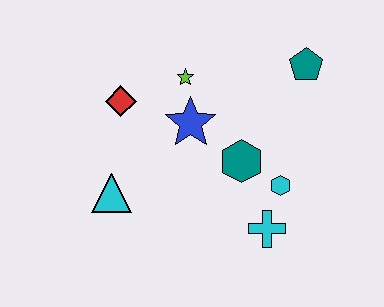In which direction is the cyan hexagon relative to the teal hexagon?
The cyan hexagon is to the right of the teal hexagon.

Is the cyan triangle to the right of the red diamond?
No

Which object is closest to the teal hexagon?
The cyan hexagon is closest to the teal hexagon.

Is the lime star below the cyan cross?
No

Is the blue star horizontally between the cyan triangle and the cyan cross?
Yes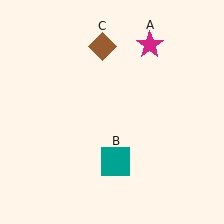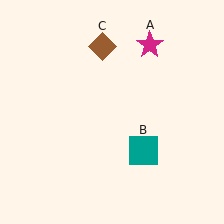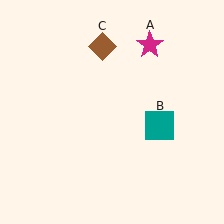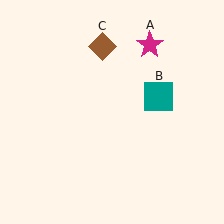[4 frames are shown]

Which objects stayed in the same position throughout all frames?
Magenta star (object A) and brown diamond (object C) remained stationary.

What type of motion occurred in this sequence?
The teal square (object B) rotated counterclockwise around the center of the scene.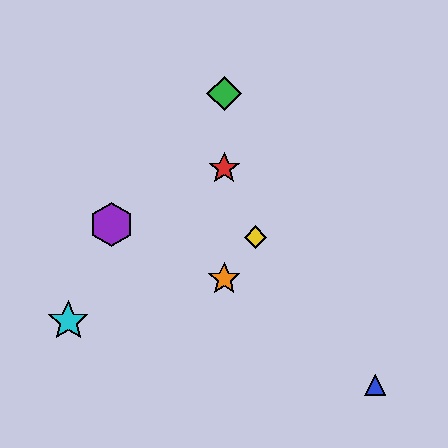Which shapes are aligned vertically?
The red star, the green diamond, the orange star are aligned vertically.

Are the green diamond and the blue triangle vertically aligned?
No, the green diamond is at x≈224 and the blue triangle is at x≈375.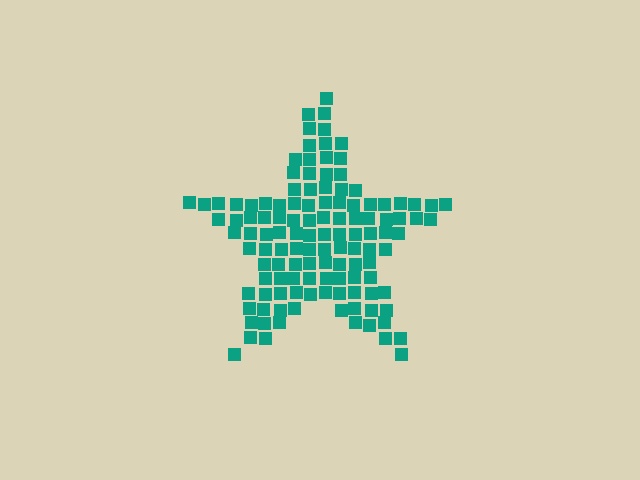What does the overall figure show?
The overall figure shows a star.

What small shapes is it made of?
It is made of small squares.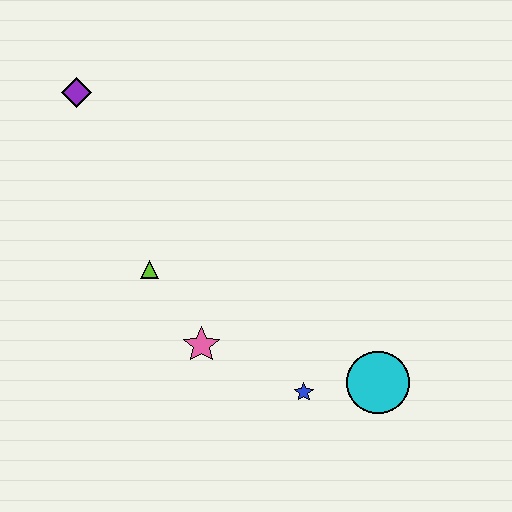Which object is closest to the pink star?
The lime triangle is closest to the pink star.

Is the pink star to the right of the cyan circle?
No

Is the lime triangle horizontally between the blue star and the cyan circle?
No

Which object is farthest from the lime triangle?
The cyan circle is farthest from the lime triangle.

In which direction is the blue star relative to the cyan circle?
The blue star is to the left of the cyan circle.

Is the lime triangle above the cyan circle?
Yes